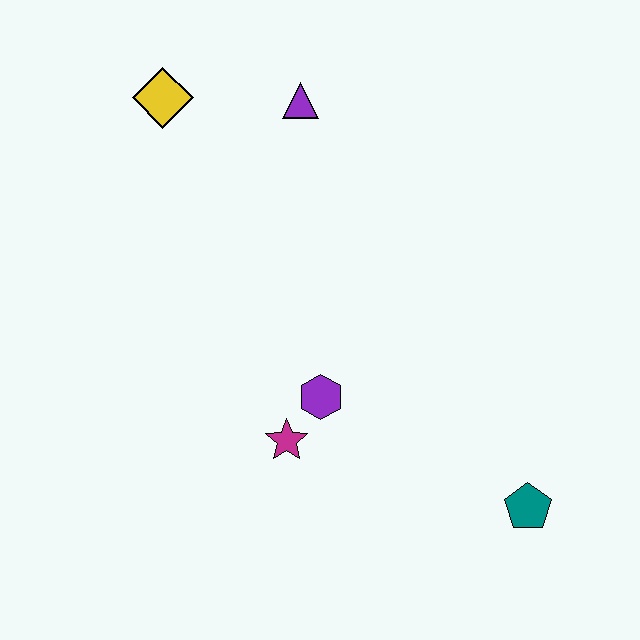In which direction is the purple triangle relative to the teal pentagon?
The purple triangle is above the teal pentagon.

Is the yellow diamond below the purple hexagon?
No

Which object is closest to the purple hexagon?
The magenta star is closest to the purple hexagon.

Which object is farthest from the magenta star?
The yellow diamond is farthest from the magenta star.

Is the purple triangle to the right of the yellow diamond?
Yes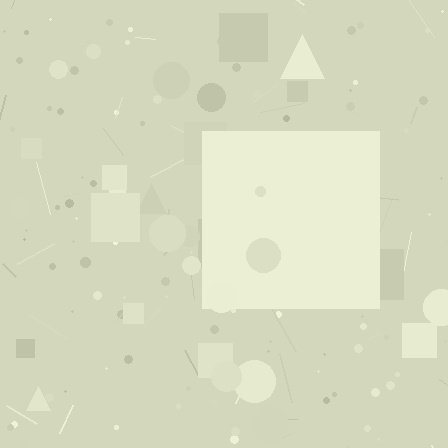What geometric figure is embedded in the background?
A square is embedded in the background.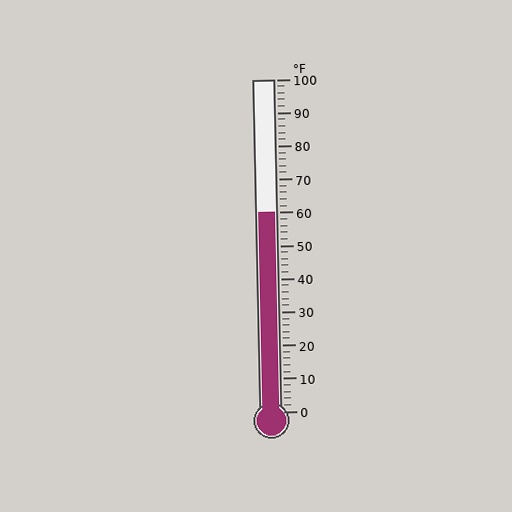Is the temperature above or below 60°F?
The temperature is at 60°F.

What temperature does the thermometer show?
The thermometer shows approximately 60°F.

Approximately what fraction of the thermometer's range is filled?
The thermometer is filled to approximately 60% of its range.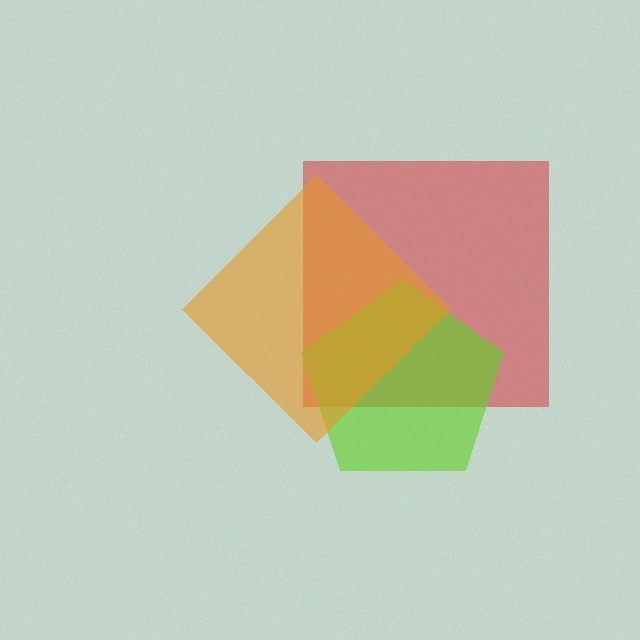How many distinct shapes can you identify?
There are 3 distinct shapes: a red square, a lime pentagon, an orange diamond.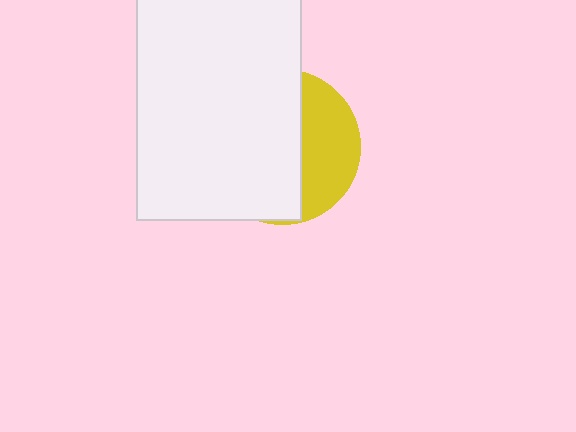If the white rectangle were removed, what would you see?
You would see the complete yellow circle.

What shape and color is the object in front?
The object in front is a white rectangle.